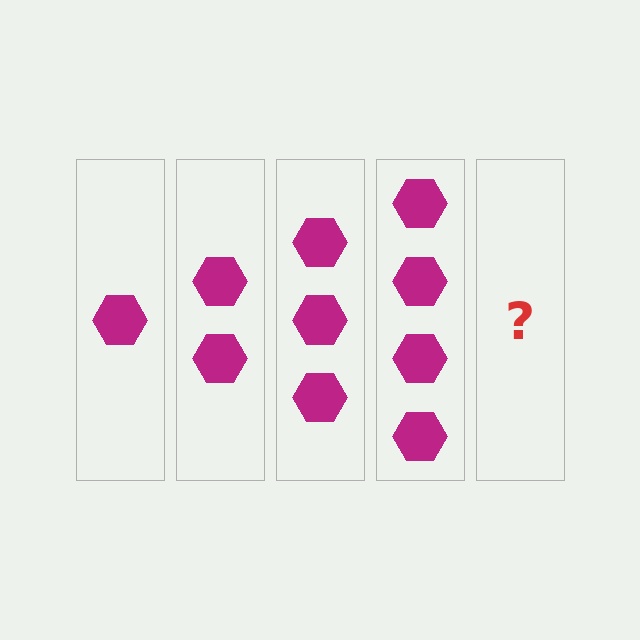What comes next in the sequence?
The next element should be 5 hexagons.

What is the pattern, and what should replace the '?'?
The pattern is that each step adds one more hexagon. The '?' should be 5 hexagons.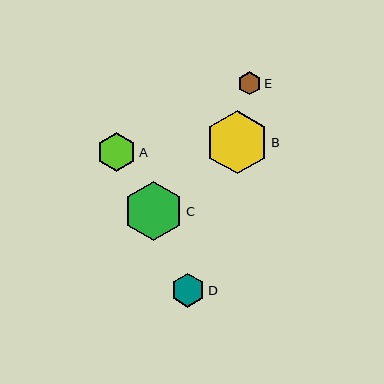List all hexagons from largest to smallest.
From largest to smallest: B, C, A, D, E.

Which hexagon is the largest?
Hexagon B is the largest with a size of approximately 63 pixels.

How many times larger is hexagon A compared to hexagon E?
Hexagon A is approximately 1.7 times the size of hexagon E.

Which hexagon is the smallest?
Hexagon E is the smallest with a size of approximately 23 pixels.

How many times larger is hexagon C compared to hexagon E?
Hexagon C is approximately 2.6 times the size of hexagon E.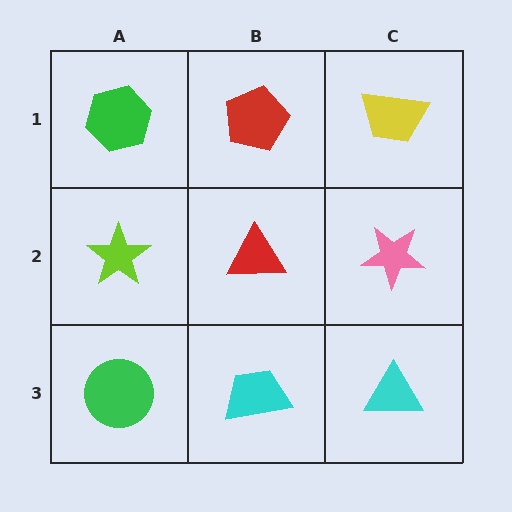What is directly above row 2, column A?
A green hexagon.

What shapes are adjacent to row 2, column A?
A green hexagon (row 1, column A), a green circle (row 3, column A), a red triangle (row 2, column B).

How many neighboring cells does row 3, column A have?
2.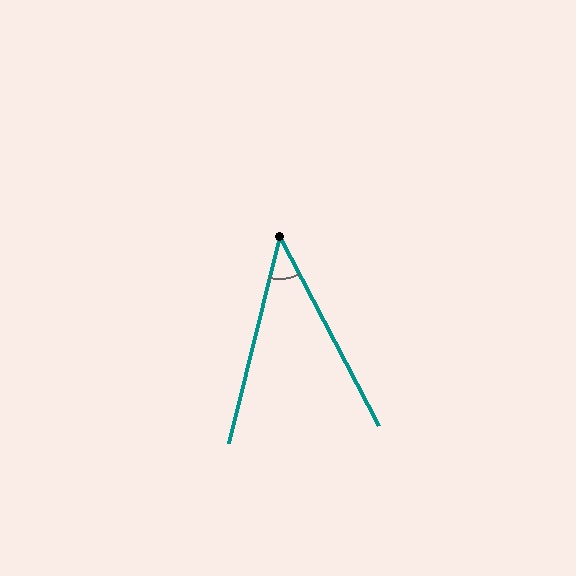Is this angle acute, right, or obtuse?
It is acute.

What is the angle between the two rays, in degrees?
Approximately 42 degrees.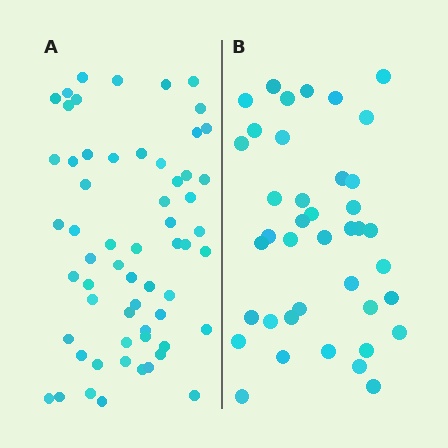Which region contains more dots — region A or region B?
Region A (the left region) has more dots.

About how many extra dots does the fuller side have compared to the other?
Region A has approximately 20 more dots than region B.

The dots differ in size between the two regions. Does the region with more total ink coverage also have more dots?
No. Region B has more total ink coverage because its dots are larger, but region A actually contains more individual dots. Total area can be misleading — the number of items is what matters here.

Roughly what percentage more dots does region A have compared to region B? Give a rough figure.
About 50% more.